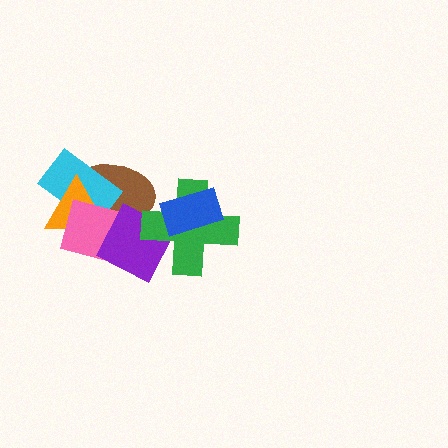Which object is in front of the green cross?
The blue rectangle is in front of the green cross.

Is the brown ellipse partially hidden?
Yes, it is partially covered by another shape.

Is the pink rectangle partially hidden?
Yes, it is partially covered by another shape.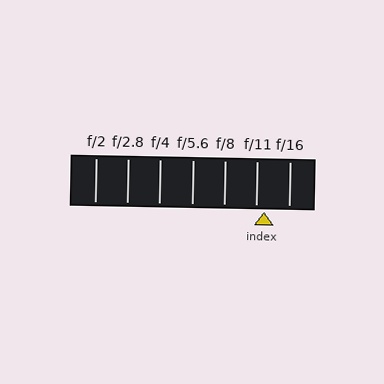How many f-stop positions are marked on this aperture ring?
There are 7 f-stop positions marked.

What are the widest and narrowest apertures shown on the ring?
The widest aperture shown is f/2 and the narrowest is f/16.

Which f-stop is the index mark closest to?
The index mark is closest to f/11.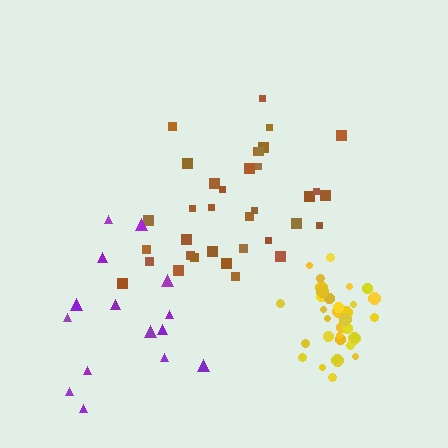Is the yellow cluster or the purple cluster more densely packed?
Yellow.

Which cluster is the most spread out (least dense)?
Purple.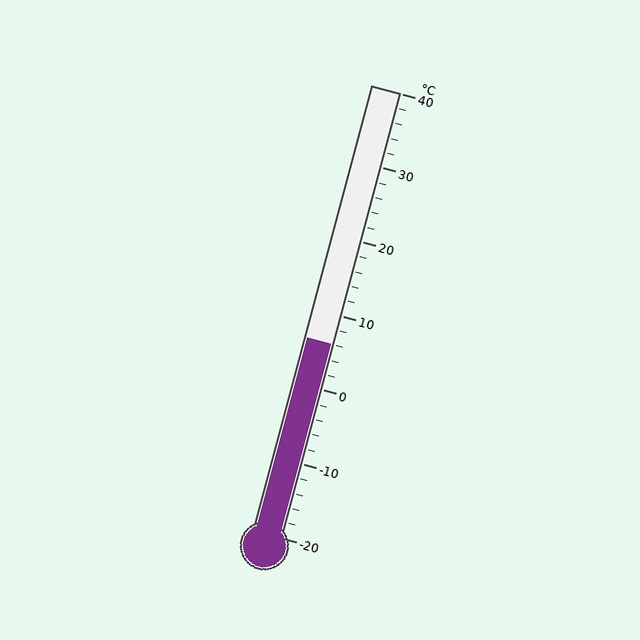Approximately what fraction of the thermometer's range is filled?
The thermometer is filled to approximately 45% of its range.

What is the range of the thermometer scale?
The thermometer scale ranges from -20°C to 40°C.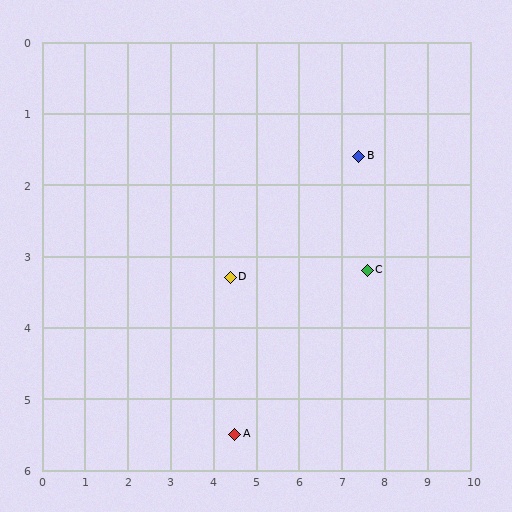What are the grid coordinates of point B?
Point B is at approximately (7.4, 1.6).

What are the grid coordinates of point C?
Point C is at approximately (7.6, 3.2).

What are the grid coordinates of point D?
Point D is at approximately (4.4, 3.3).